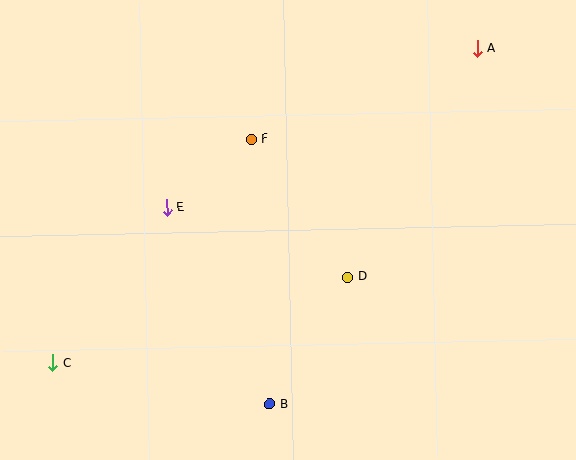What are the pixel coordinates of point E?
Point E is at (167, 207).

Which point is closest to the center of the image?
Point D at (348, 277) is closest to the center.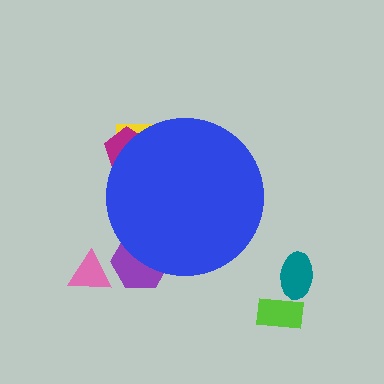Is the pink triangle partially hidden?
No, the pink triangle is fully visible.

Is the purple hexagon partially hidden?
Yes, the purple hexagon is partially hidden behind the blue circle.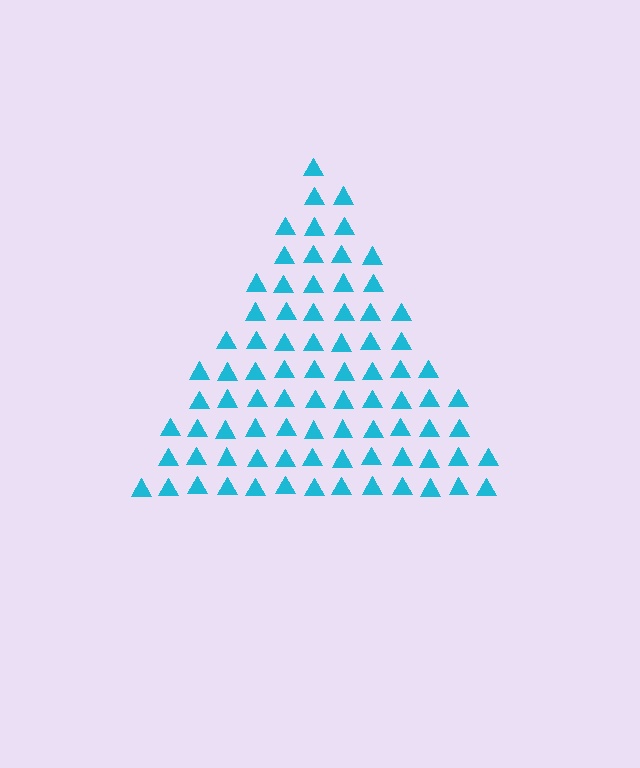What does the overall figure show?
The overall figure shows a triangle.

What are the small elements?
The small elements are triangles.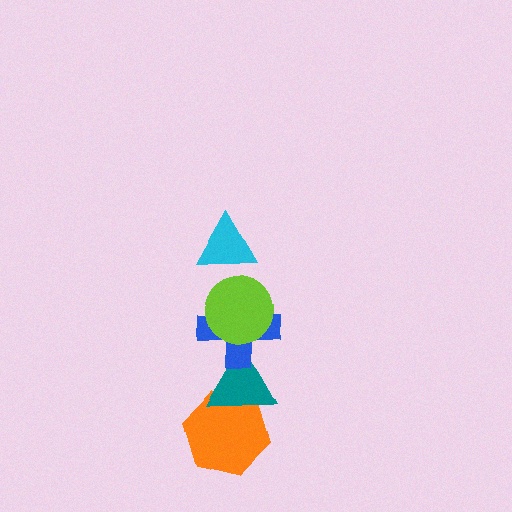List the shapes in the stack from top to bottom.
From top to bottom: the cyan triangle, the lime circle, the blue cross, the teal triangle, the orange hexagon.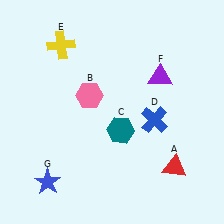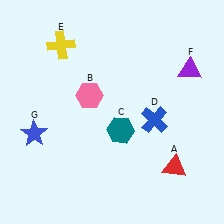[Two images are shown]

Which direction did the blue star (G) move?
The blue star (G) moved up.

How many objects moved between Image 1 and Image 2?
2 objects moved between the two images.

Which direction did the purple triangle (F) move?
The purple triangle (F) moved right.